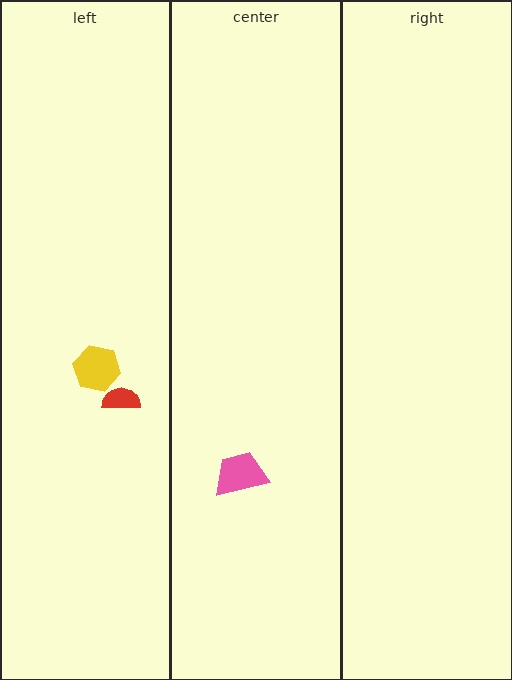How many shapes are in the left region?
2.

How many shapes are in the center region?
1.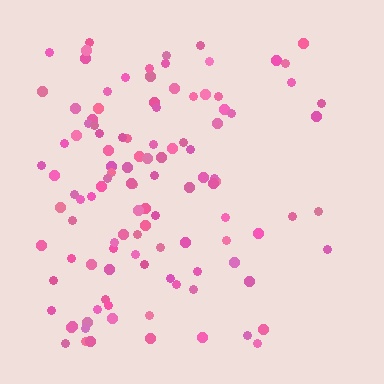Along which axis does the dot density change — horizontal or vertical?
Horizontal.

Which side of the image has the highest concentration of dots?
The left.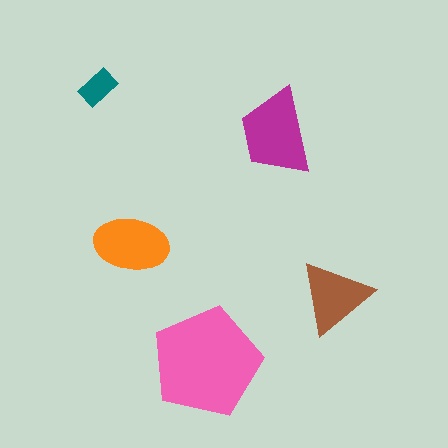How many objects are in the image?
There are 5 objects in the image.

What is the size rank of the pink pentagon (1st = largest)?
1st.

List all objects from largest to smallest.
The pink pentagon, the magenta trapezoid, the orange ellipse, the brown triangle, the teal rectangle.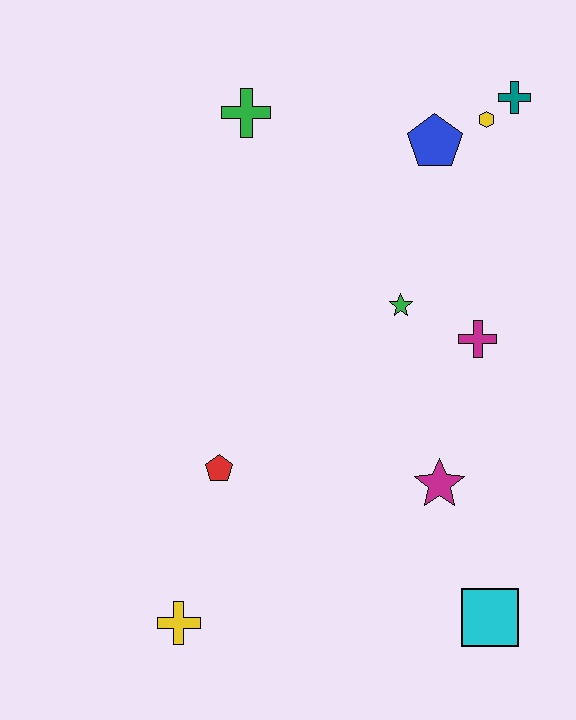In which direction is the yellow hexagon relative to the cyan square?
The yellow hexagon is above the cyan square.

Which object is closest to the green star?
The magenta cross is closest to the green star.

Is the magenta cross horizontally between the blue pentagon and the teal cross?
Yes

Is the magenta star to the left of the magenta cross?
Yes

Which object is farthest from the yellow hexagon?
The yellow cross is farthest from the yellow hexagon.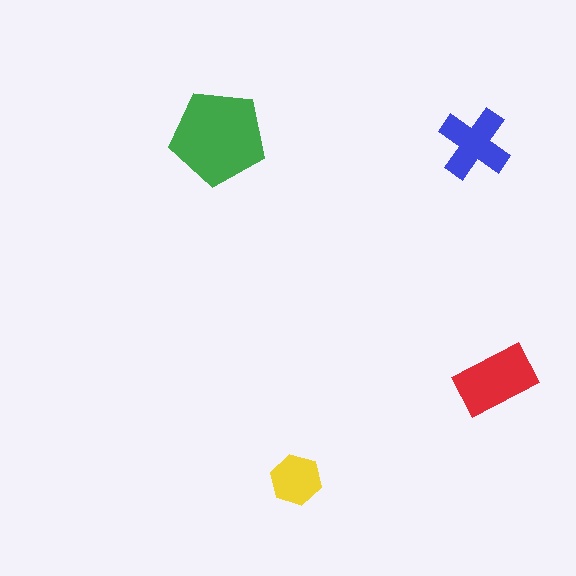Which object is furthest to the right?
The red rectangle is rightmost.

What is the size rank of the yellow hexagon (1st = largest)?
4th.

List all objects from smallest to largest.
The yellow hexagon, the blue cross, the red rectangle, the green pentagon.